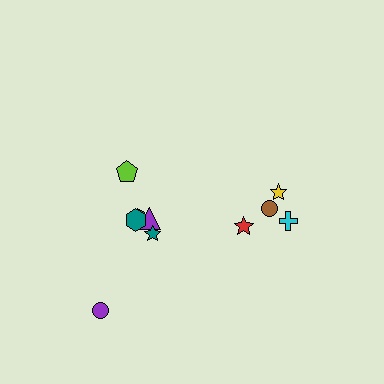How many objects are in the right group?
There are 4 objects.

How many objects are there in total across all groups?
There are 10 objects.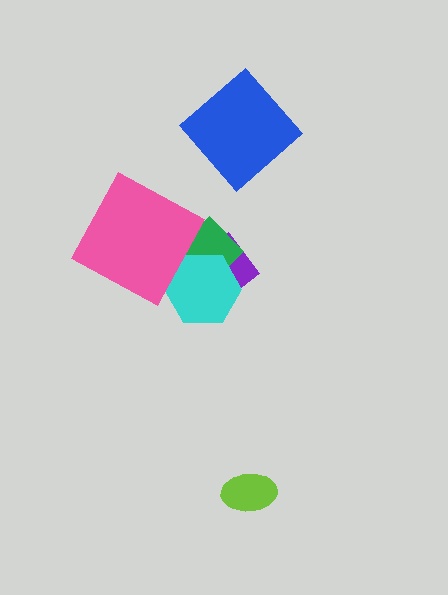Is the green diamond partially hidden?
Yes, it is partially covered by another shape.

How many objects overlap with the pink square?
1 object overlaps with the pink square.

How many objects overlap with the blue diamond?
0 objects overlap with the blue diamond.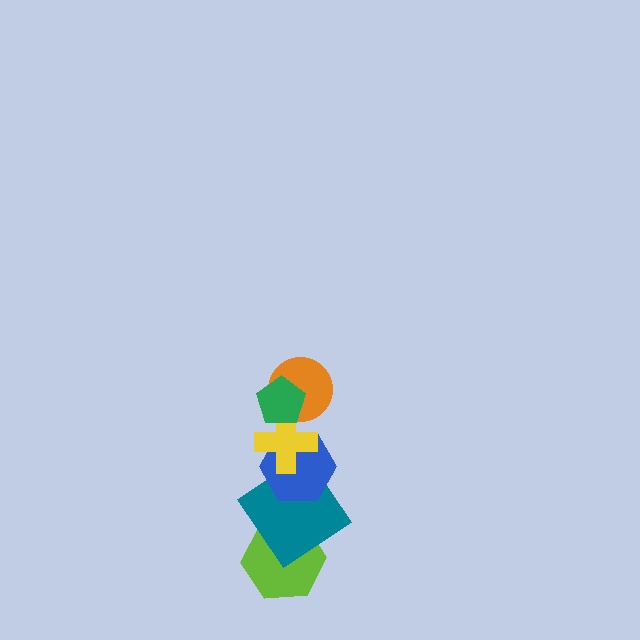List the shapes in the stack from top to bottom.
From top to bottom: the green pentagon, the orange circle, the yellow cross, the blue hexagon, the teal diamond, the lime hexagon.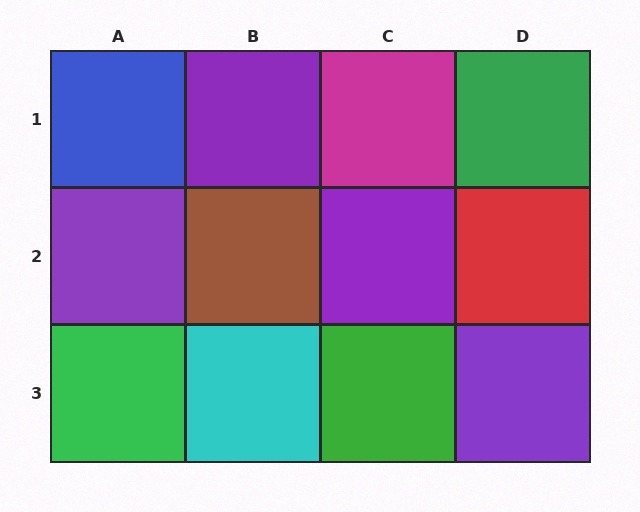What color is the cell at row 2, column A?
Purple.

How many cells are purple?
4 cells are purple.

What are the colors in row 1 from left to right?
Blue, purple, magenta, green.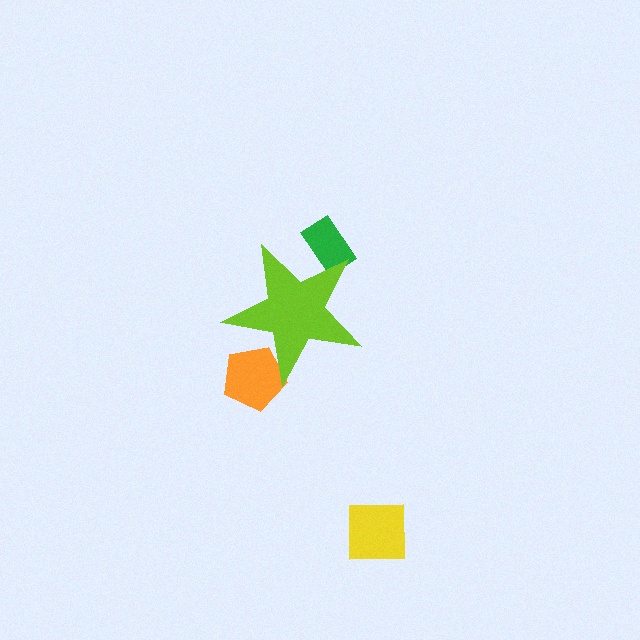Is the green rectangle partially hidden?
Yes, the green rectangle is partially hidden behind the lime star.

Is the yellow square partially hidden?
No, the yellow square is fully visible.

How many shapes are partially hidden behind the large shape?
2 shapes are partially hidden.